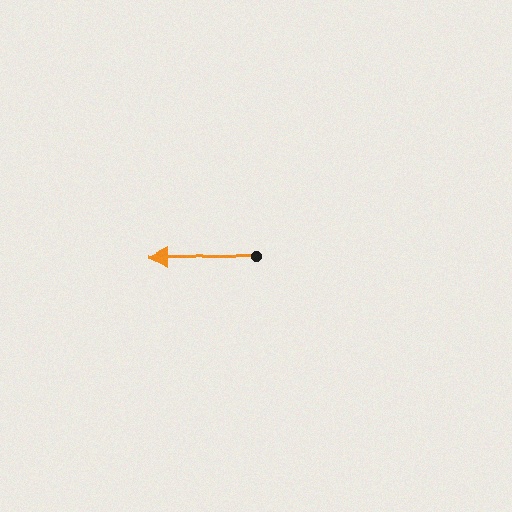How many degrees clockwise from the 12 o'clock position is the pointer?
Approximately 271 degrees.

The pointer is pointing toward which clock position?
Roughly 9 o'clock.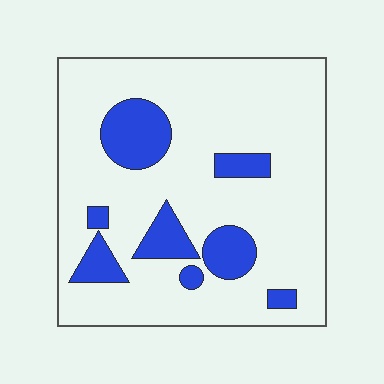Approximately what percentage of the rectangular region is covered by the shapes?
Approximately 20%.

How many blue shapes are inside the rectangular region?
8.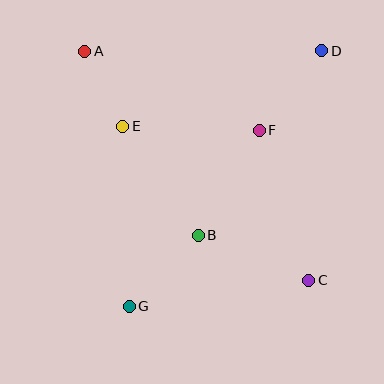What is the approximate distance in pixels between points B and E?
The distance between B and E is approximately 133 pixels.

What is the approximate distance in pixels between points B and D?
The distance between B and D is approximately 222 pixels.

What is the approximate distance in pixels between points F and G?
The distance between F and G is approximately 219 pixels.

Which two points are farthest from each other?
Points A and C are farthest from each other.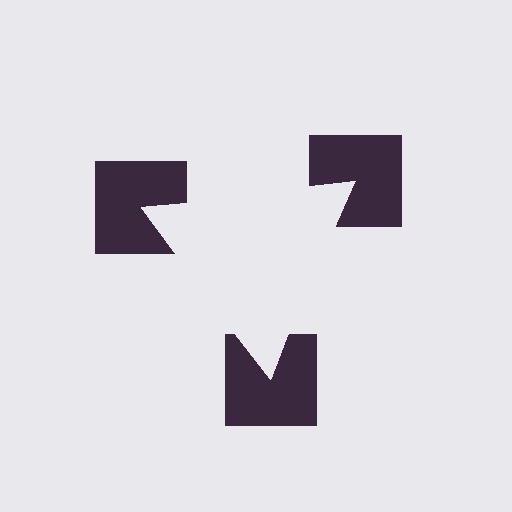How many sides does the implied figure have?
3 sides.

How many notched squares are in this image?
There are 3 — one at each vertex of the illusory triangle.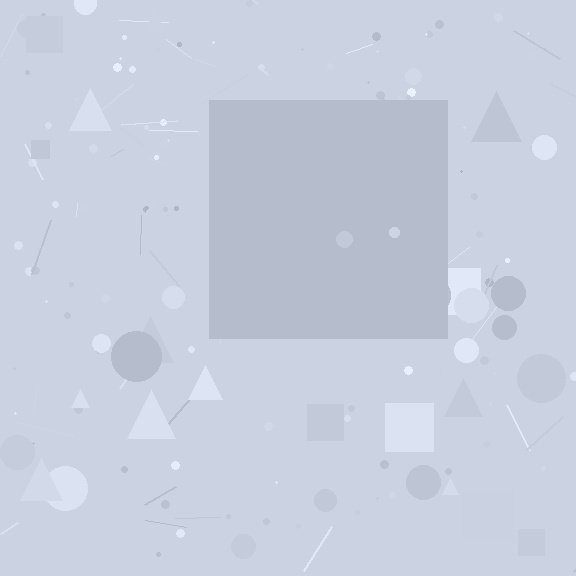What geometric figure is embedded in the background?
A square is embedded in the background.